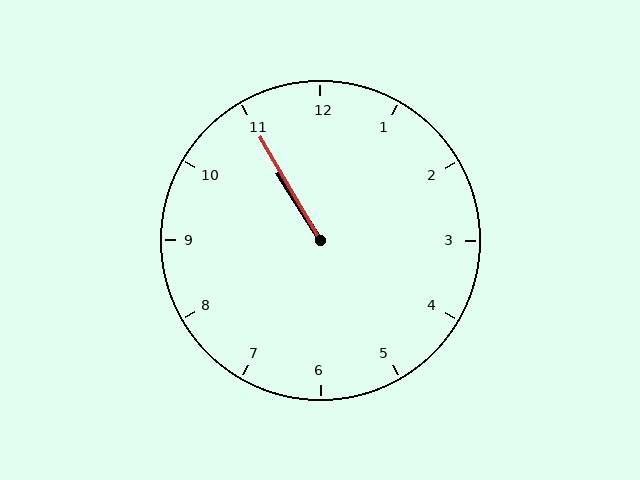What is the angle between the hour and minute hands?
Approximately 2 degrees.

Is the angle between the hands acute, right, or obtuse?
It is acute.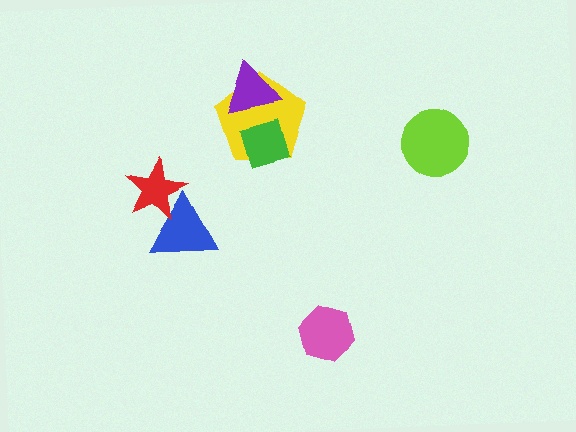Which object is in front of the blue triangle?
The red star is in front of the blue triangle.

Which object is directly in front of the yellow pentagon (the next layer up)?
The purple triangle is directly in front of the yellow pentagon.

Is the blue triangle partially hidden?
Yes, it is partially covered by another shape.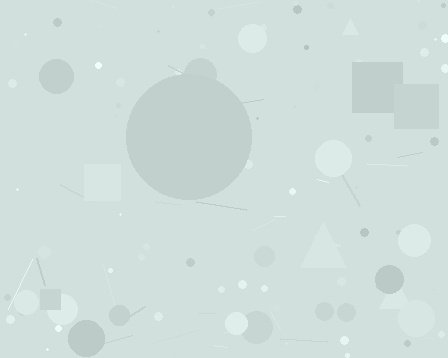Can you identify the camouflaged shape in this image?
The camouflaged shape is a circle.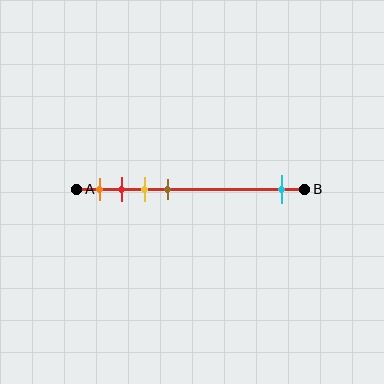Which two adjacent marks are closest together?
The red and yellow marks are the closest adjacent pair.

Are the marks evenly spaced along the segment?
No, the marks are not evenly spaced.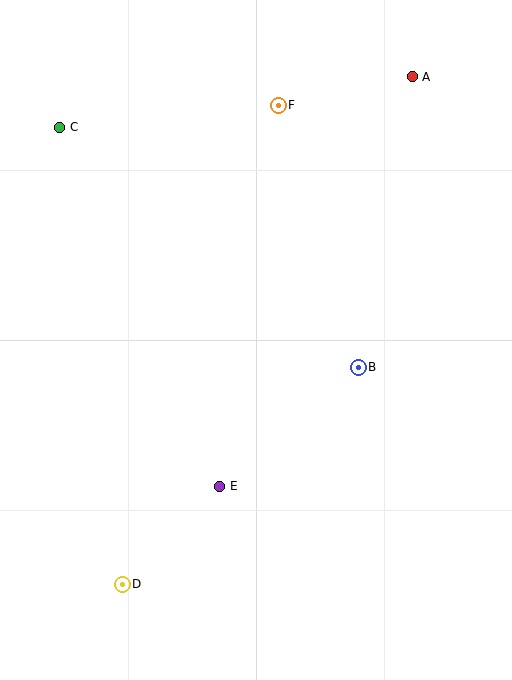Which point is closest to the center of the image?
Point B at (358, 367) is closest to the center.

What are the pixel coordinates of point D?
Point D is at (122, 584).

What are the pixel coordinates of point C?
Point C is at (60, 127).